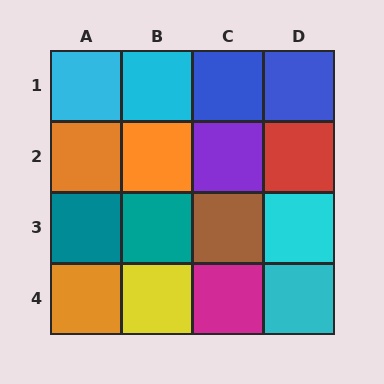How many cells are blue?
2 cells are blue.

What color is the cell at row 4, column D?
Cyan.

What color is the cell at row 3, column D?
Cyan.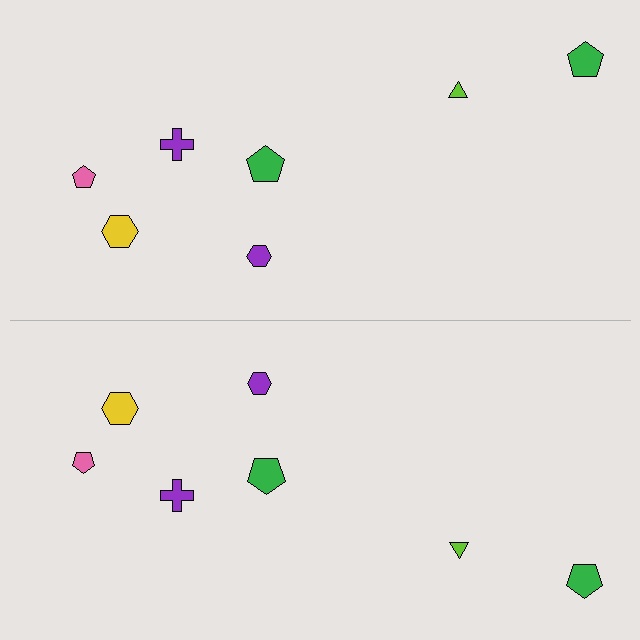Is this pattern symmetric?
Yes, this pattern has bilateral (reflection) symmetry.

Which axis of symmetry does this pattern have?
The pattern has a horizontal axis of symmetry running through the center of the image.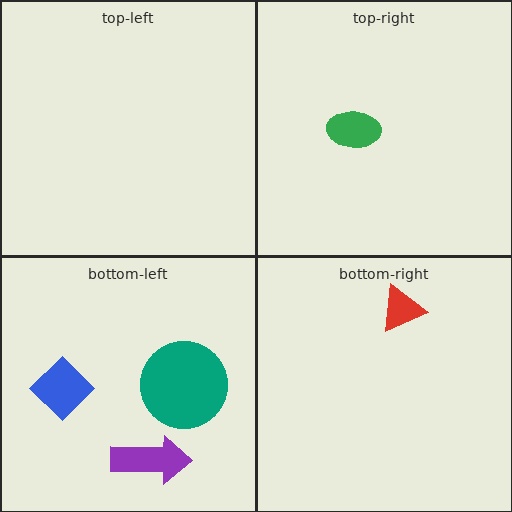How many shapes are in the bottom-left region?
3.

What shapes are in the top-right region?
The green ellipse.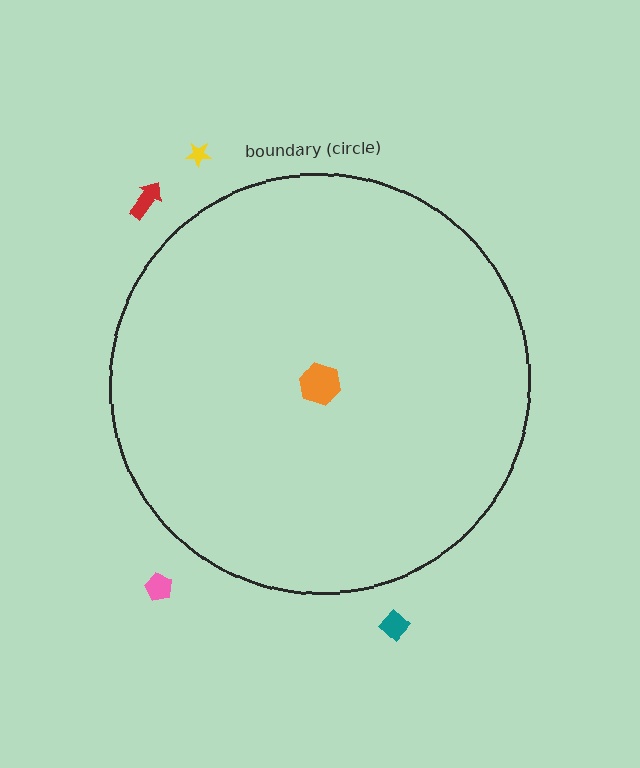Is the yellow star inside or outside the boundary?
Outside.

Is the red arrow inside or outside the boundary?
Outside.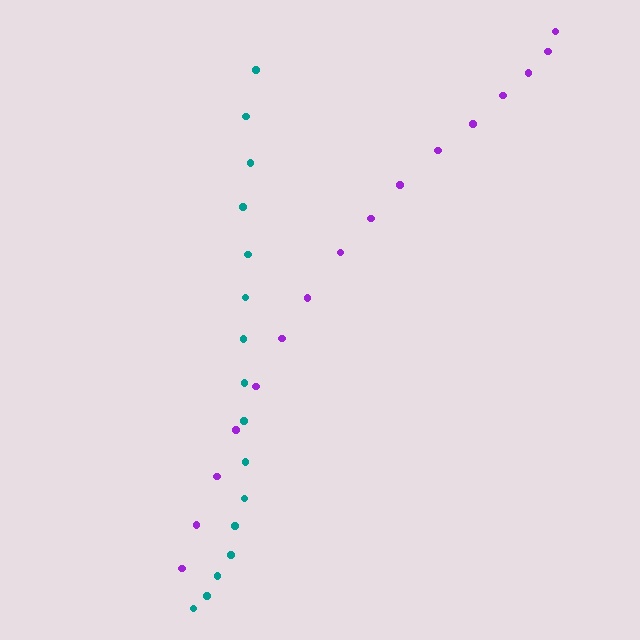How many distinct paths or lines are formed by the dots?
There are 2 distinct paths.